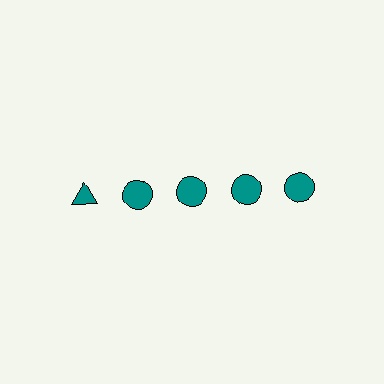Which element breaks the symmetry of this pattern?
The teal triangle in the top row, leftmost column breaks the symmetry. All other shapes are teal circles.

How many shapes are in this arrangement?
There are 5 shapes arranged in a grid pattern.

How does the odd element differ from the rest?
It has a different shape: triangle instead of circle.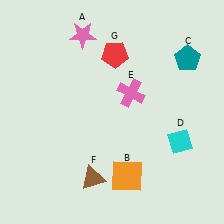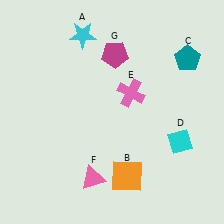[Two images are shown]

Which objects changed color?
A changed from pink to cyan. F changed from brown to pink. G changed from red to magenta.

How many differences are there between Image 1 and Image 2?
There are 3 differences between the two images.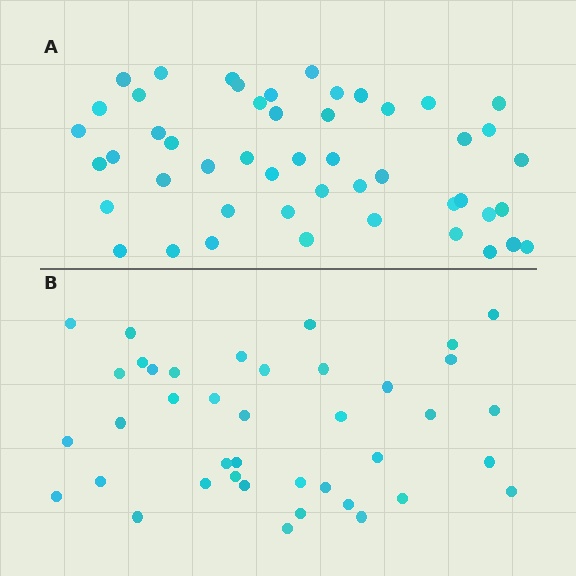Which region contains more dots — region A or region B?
Region A (the top region) has more dots.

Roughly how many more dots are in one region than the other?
Region A has roughly 8 or so more dots than region B.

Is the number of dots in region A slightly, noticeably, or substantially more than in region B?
Region A has only slightly more — the two regions are fairly close. The ratio is roughly 1.2 to 1.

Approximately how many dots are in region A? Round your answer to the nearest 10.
About 50 dots. (The exact count is 49, which rounds to 50.)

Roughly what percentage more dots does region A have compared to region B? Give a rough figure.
About 20% more.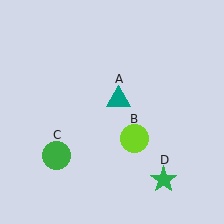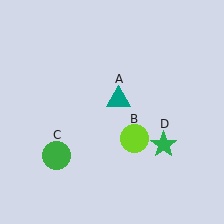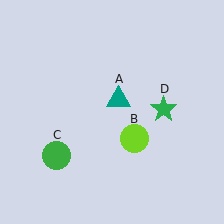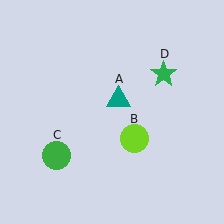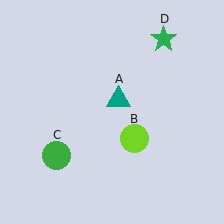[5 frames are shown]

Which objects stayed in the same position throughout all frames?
Teal triangle (object A) and lime circle (object B) and green circle (object C) remained stationary.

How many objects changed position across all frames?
1 object changed position: green star (object D).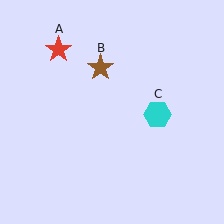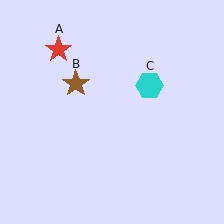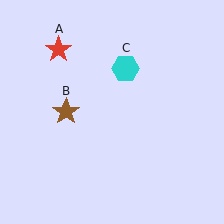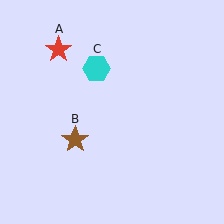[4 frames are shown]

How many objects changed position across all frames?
2 objects changed position: brown star (object B), cyan hexagon (object C).